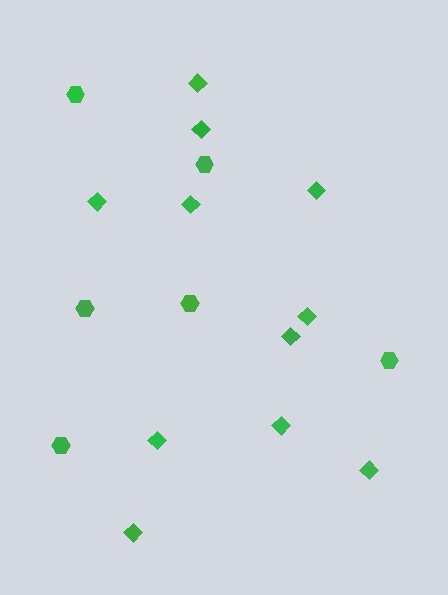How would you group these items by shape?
There are 2 groups: one group of hexagons (6) and one group of diamonds (11).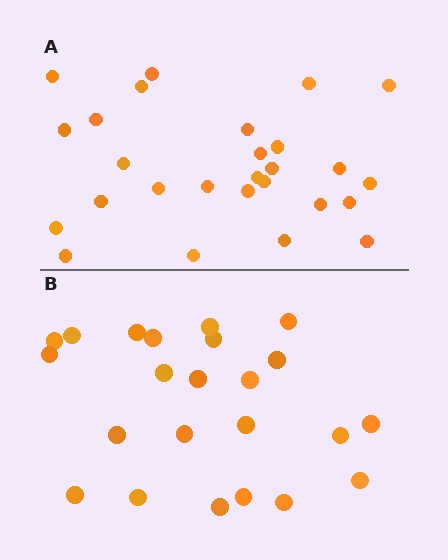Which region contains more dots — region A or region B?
Region A (the top region) has more dots.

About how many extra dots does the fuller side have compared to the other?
Region A has about 4 more dots than region B.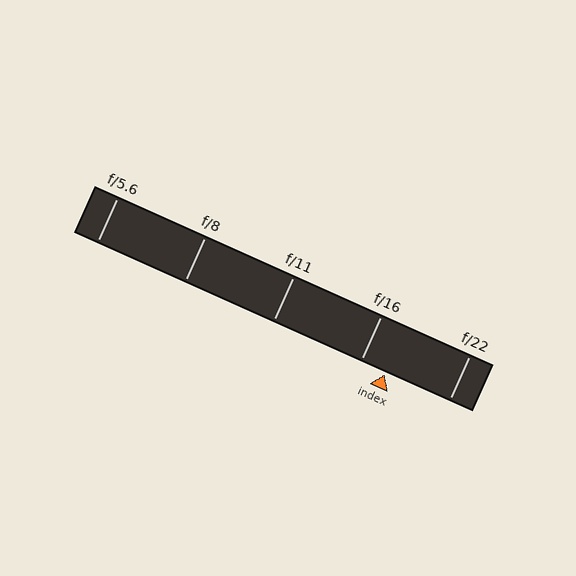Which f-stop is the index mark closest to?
The index mark is closest to f/16.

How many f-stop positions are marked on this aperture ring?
There are 5 f-stop positions marked.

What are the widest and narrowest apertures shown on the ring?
The widest aperture shown is f/5.6 and the narrowest is f/22.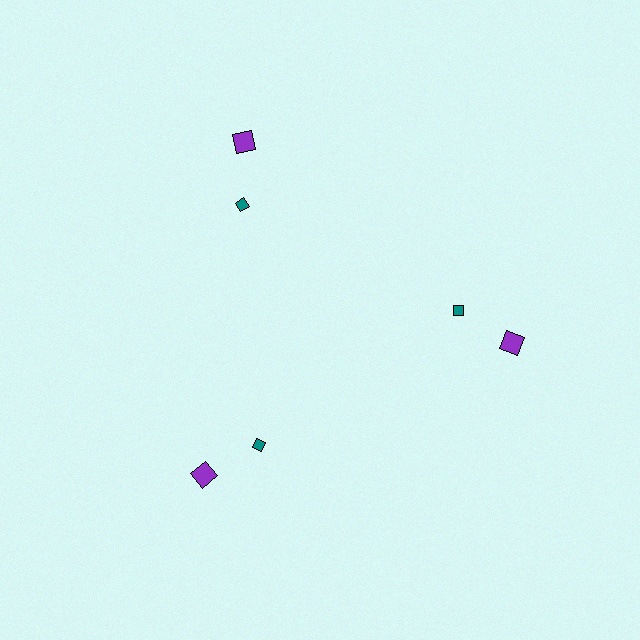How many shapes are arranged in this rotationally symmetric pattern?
There are 6 shapes, arranged in 3 groups of 2.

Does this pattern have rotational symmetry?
Yes, this pattern has 3-fold rotational symmetry. It looks the same after rotating 120 degrees around the center.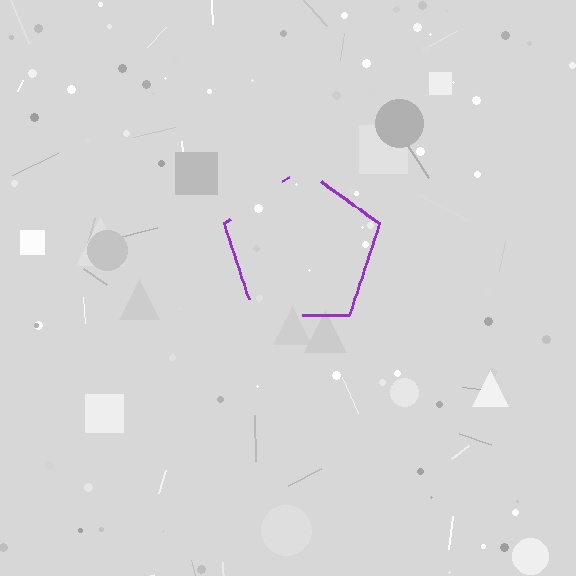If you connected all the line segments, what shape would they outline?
They would outline a pentagon.